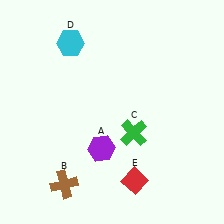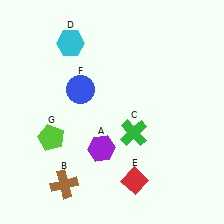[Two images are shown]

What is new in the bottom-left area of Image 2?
A lime pentagon (G) was added in the bottom-left area of Image 2.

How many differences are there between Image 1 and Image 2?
There are 2 differences between the two images.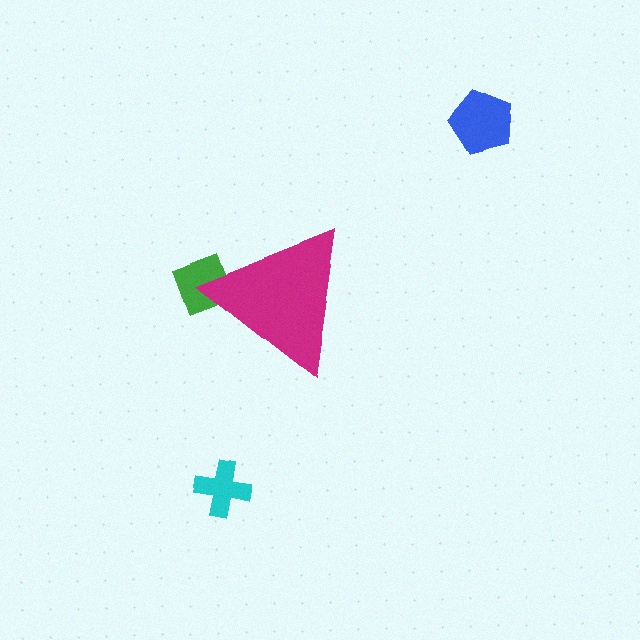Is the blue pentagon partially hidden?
No, the blue pentagon is fully visible.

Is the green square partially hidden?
Yes, the green square is partially hidden behind the magenta triangle.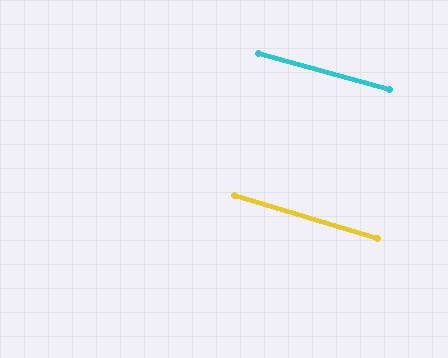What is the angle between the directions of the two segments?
Approximately 1 degree.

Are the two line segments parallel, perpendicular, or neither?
Parallel — their directions differ by only 1.1°.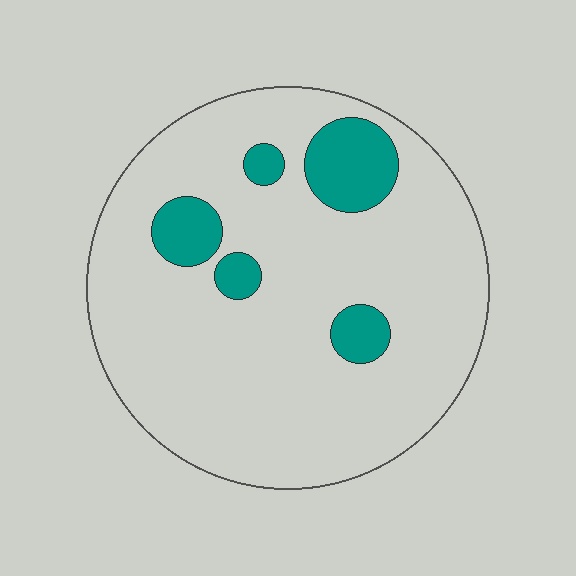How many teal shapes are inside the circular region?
5.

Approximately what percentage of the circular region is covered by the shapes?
Approximately 15%.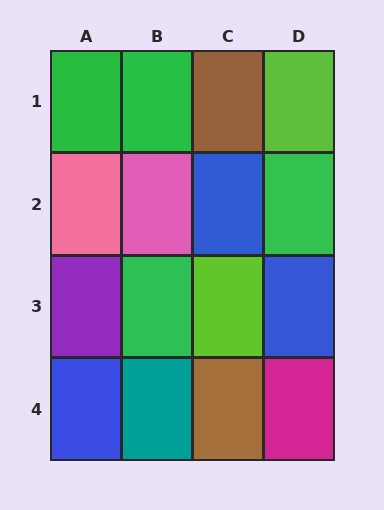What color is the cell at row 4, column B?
Teal.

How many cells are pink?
2 cells are pink.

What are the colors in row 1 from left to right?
Green, green, brown, lime.